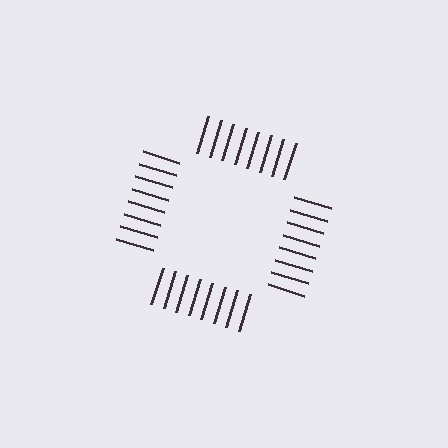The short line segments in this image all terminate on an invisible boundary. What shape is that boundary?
An illusory square — the line segments terminate on its edges but no continuous stroke is drawn.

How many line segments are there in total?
32 — 8 along each of the 4 edges.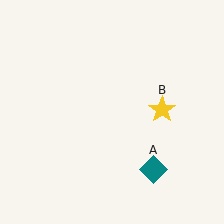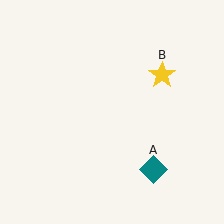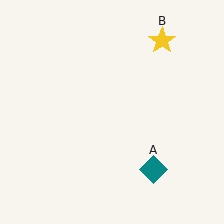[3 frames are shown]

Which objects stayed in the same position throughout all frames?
Teal diamond (object A) remained stationary.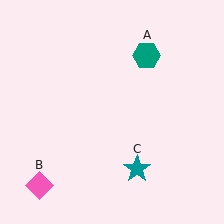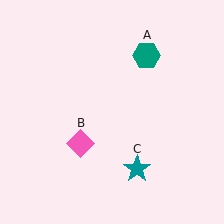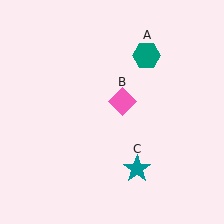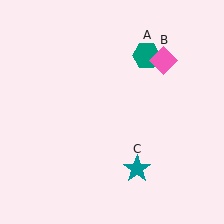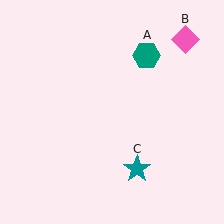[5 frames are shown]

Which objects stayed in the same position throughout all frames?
Teal hexagon (object A) and teal star (object C) remained stationary.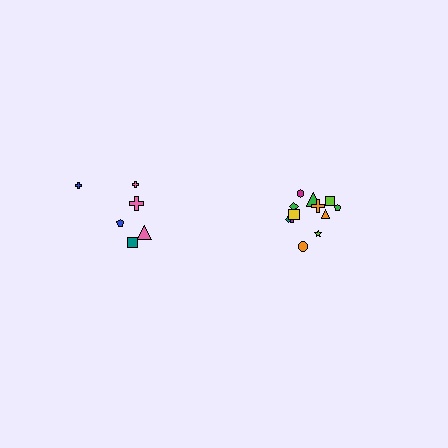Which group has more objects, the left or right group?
The right group.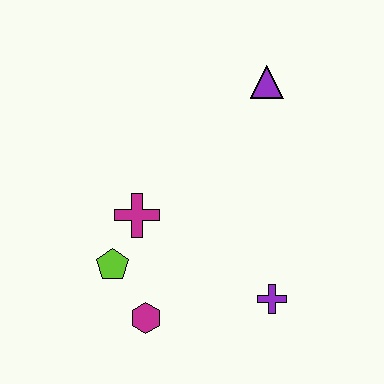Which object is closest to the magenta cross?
The lime pentagon is closest to the magenta cross.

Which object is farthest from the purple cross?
The purple triangle is farthest from the purple cross.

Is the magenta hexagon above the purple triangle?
No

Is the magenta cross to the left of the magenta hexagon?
Yes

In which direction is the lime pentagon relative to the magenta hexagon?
The lime pentagon is above the magenta hexagon.